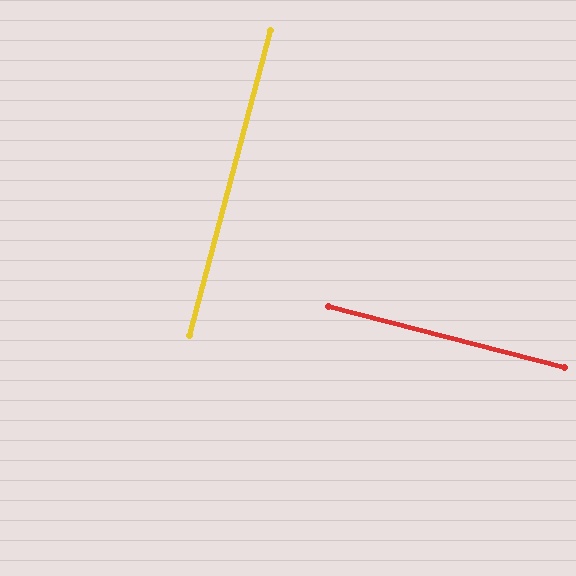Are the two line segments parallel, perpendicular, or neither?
Perpendicular — they meet at approximately 90°.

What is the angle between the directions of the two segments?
Approximately 90 degrees.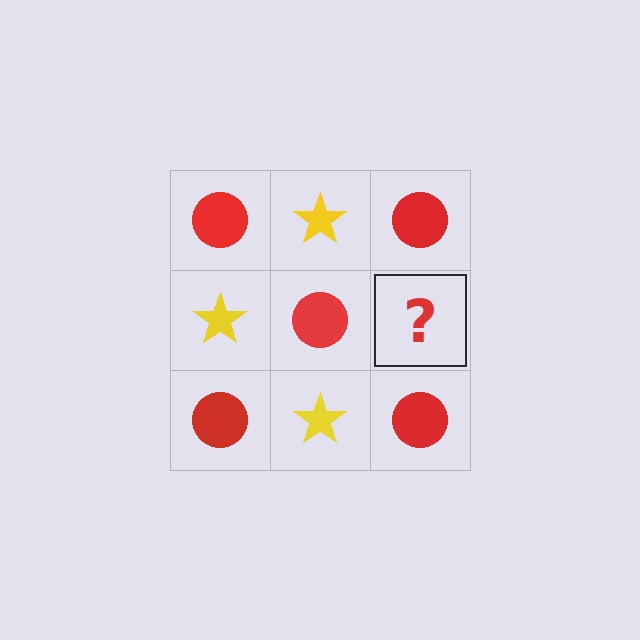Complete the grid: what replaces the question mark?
The question mark should be replaced with a yellow star.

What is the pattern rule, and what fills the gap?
The rule is that it alternates red circle and yellow star in a checkerboard pattern. The gap should be filled with a yellow star.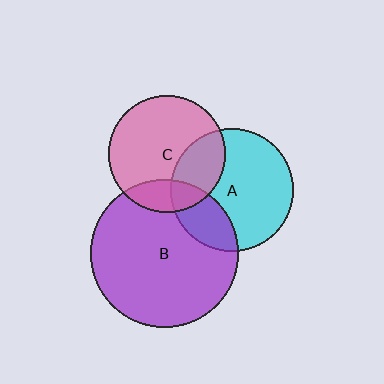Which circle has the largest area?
Circle B (purple).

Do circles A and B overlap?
Yes.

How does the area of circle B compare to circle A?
Approximately 1.4 times.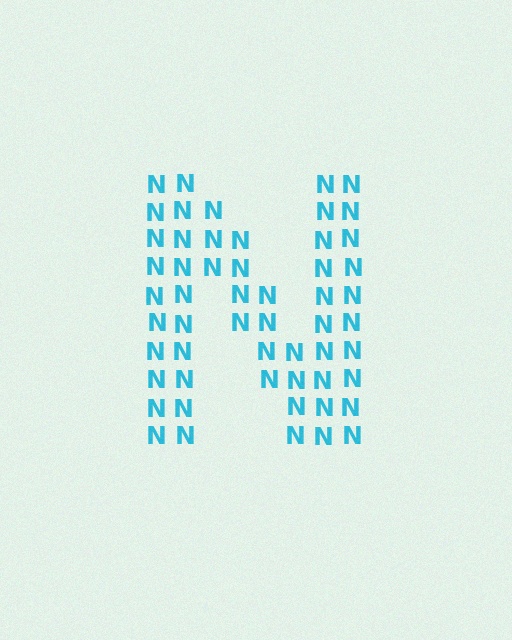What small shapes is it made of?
It is made of small letter N's.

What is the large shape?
The large shape is the letter N.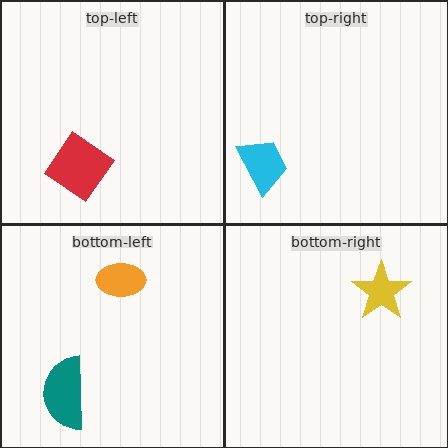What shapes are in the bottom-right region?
The yellow star.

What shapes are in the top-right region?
The cyan trapezoid.